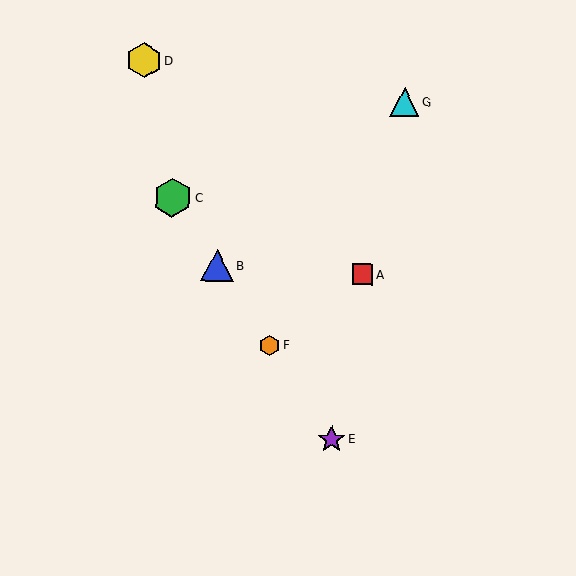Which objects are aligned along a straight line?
Objects B, C, E, F are aligned along a straight line.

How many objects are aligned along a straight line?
4 objects (B, C, E, F) are aligned along a straight line.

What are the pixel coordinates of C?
Object C is at (172, 198).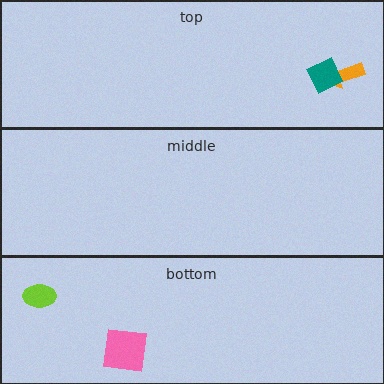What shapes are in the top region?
The orange arrow, the teal diamond.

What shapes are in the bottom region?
The pink square, the lime ellipse.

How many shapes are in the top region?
2.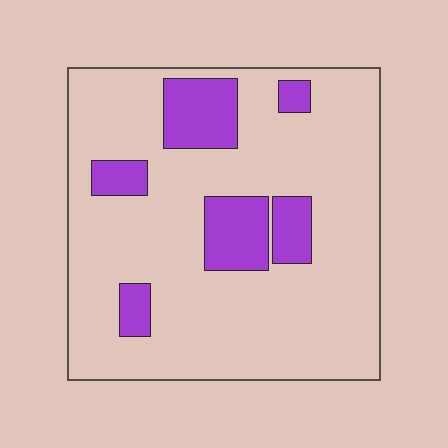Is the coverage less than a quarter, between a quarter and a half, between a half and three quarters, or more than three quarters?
Less than a quarter.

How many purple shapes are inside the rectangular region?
6.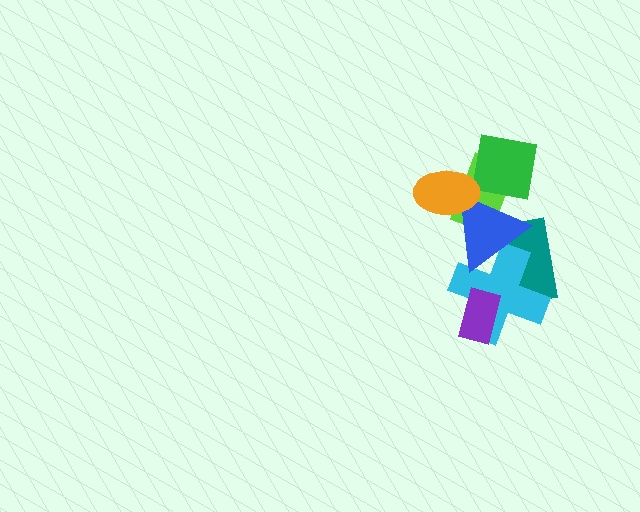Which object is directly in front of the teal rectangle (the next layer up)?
The cyan cross is directly in front of the teal rectangle.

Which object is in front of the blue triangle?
The orange ellipse is in front of the blue triangle.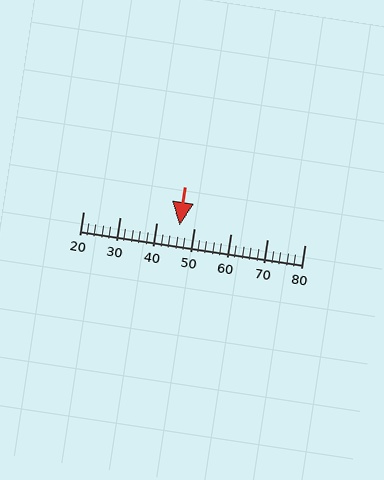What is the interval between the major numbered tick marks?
The major tick marks are spaced 10 units apart.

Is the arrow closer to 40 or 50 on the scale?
The arrow is closer to 50.